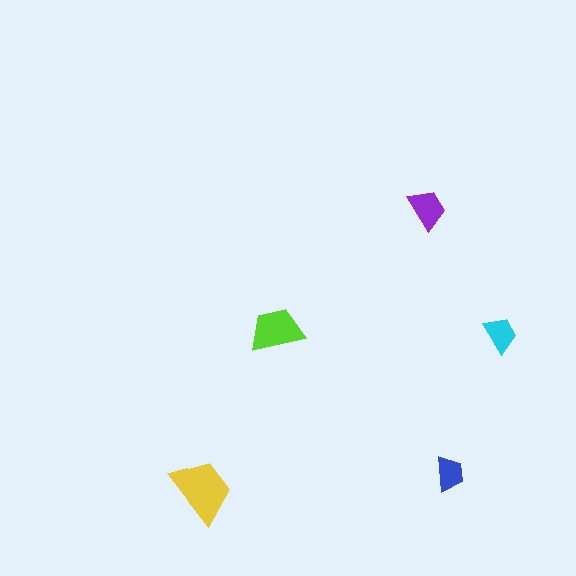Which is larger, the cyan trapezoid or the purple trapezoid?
The purple one.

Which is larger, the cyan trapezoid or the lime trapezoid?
The lime one.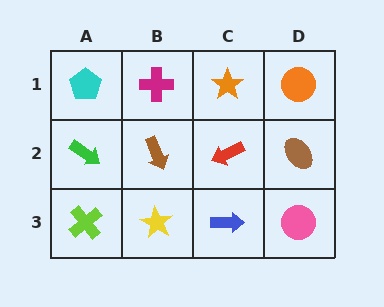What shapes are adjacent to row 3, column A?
A green arrow (row 2, column A), a yellow star (row 3, column B).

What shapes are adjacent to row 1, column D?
A brown ellipse (row 2, column D), an orange star (row 1, column C).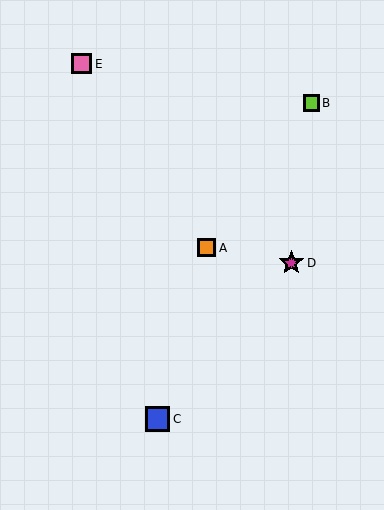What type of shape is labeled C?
Shape C is a blue square.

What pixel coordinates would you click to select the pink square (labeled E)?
Click at (82, 64) to select the pink square E.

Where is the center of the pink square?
The center of the pink square is at (82, 64).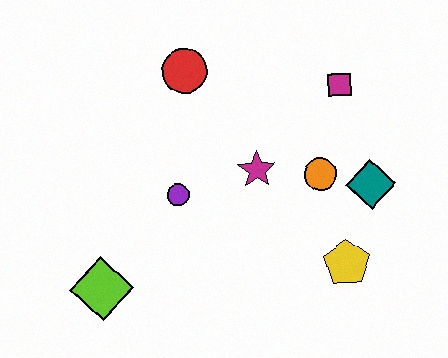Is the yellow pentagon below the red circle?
Yes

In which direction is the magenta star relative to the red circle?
The magenta star is below the red circle.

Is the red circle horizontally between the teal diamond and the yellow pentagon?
No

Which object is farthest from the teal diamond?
The lime diamond is farthest from the teal diamond.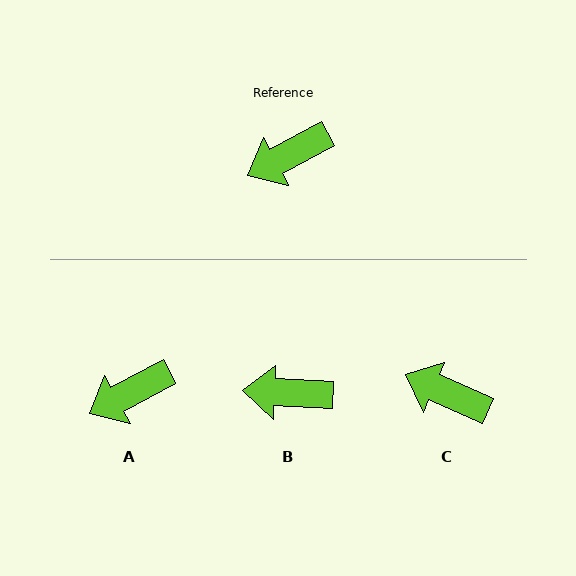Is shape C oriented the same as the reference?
No, it is off by about 51 degrees.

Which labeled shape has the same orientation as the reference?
A.